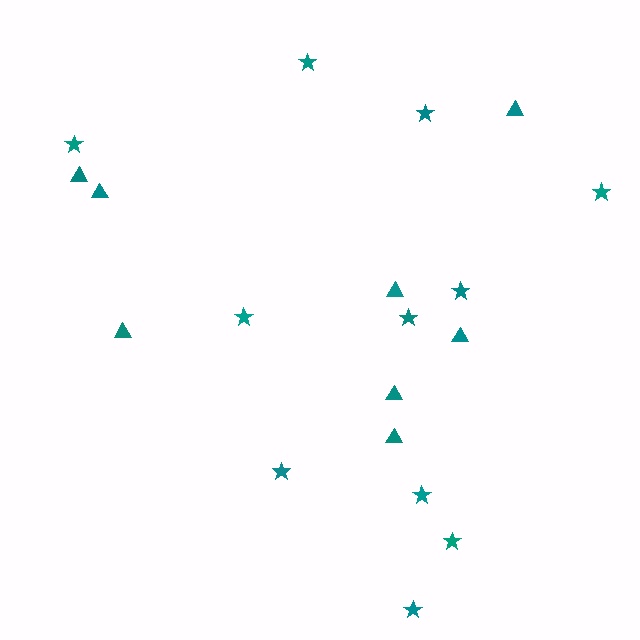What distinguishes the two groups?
There are 2 groups: one group of triangles (8) and one group of stars (11).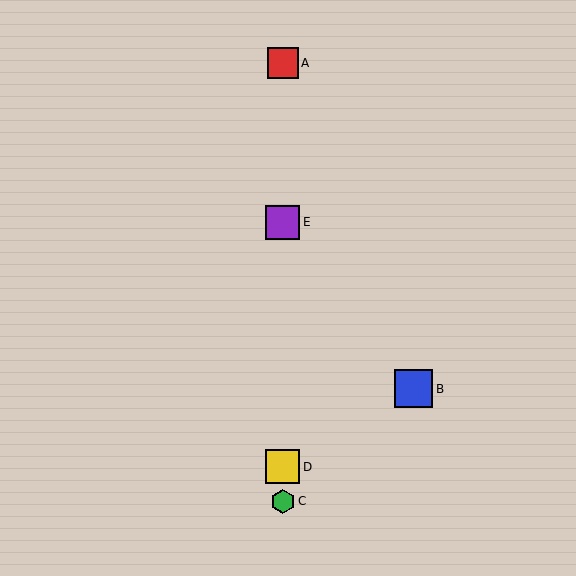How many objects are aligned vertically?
4 objects (A, C, D, E) are aligned vertically.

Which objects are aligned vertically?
Objects A, C, D, E are aligned vertically.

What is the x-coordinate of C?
Object C is at x≈283.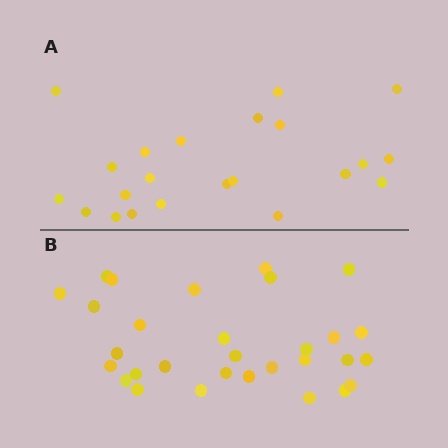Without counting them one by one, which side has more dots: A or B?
Region B (the bottom region) has more dots.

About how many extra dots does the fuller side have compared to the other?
Region B has roughly 8 or so more dots than region A.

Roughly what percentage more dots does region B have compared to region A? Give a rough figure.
About 35% more.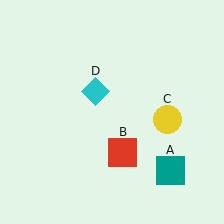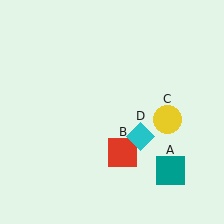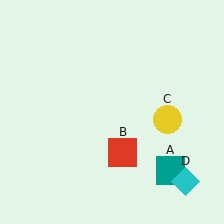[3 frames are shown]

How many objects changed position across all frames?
1 object changed position: cyan diamond (object D).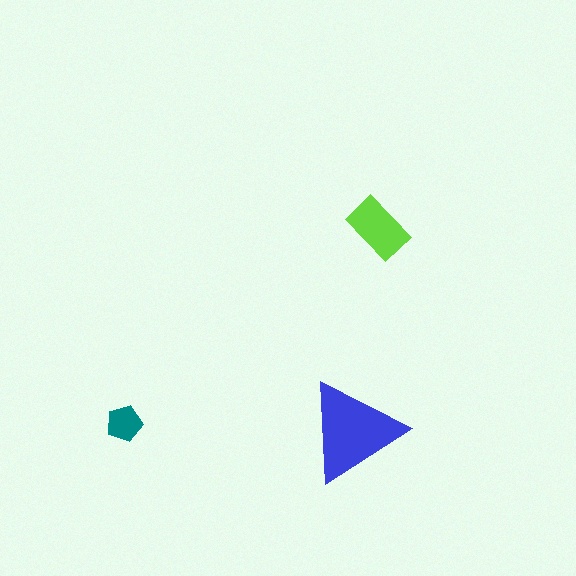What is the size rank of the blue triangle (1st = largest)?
1st.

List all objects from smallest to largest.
The teal pentagon, the lime rectangle, the blue triangle.